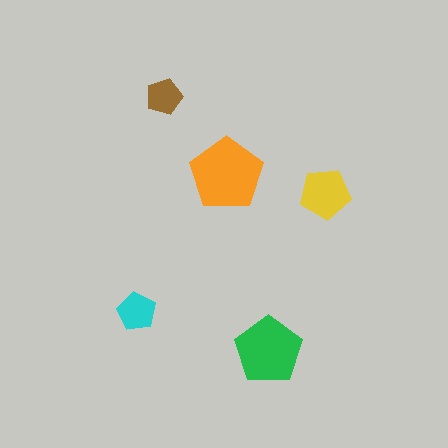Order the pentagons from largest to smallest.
the orange one, the green one, the yellow one, the cyan one, the brown one.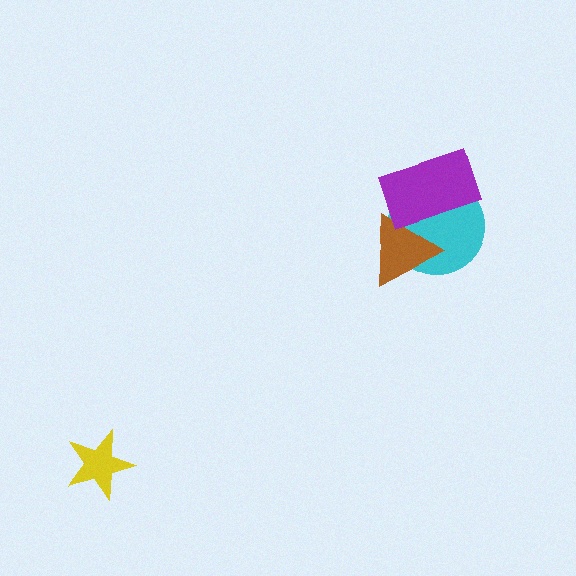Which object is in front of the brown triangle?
The purple rectangle is in front of the brown triangle.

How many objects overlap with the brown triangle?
2 objects overlap with the brown triangle.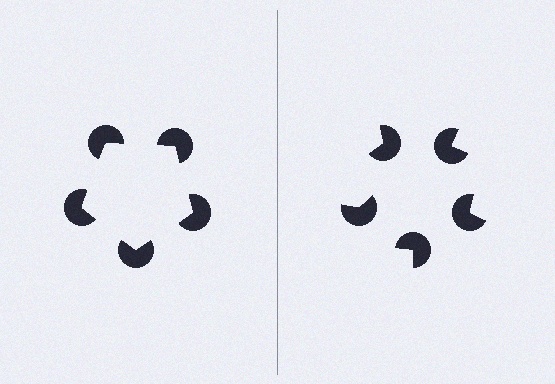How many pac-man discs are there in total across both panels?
10 — 5 on each side.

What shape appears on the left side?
An illusory pentagon.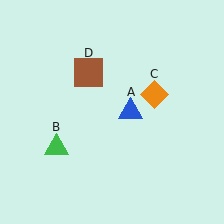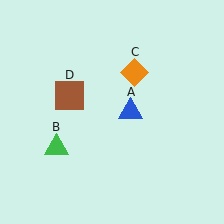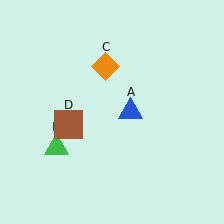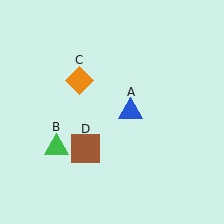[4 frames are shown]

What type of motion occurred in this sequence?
The orange diamond (object C), brown square (object D) rotated counterclockwise around the center of the scene.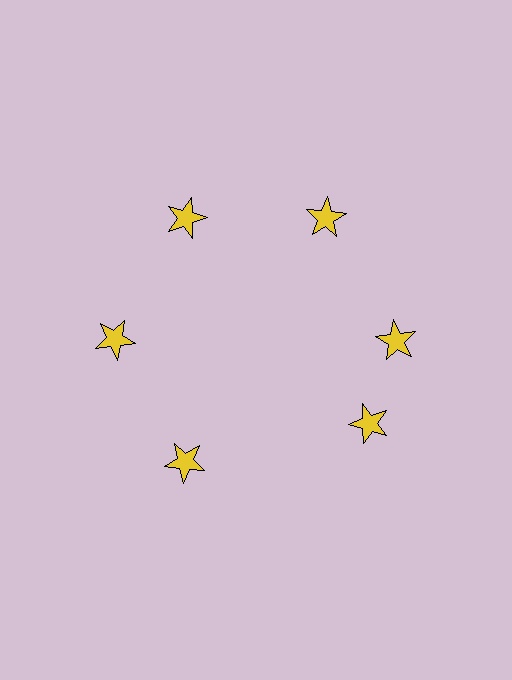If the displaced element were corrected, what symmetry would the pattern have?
It would have 6-fold rotational symmetry — the pattern would map onto itself every 60 degrees.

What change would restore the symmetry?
The symmetry would be restored by rotating it back into even spacing with its neighbors so that all 6 stars sit at equal angles and equal distance from the center.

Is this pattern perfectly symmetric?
No. The 6 yellow stars are arranged in a ring, but one element near the 5 o'clock position is rotated out of alignment along the ring, breaking the 6-fold rotational symmetry.